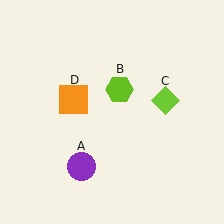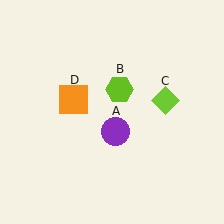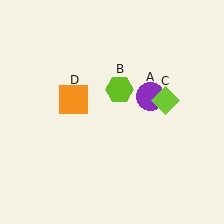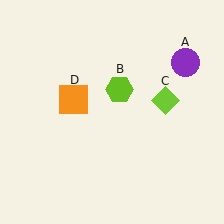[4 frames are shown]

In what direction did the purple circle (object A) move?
The purple circle (object A) moved up and to the right.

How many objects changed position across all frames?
1 object changed position: purple circle (object A).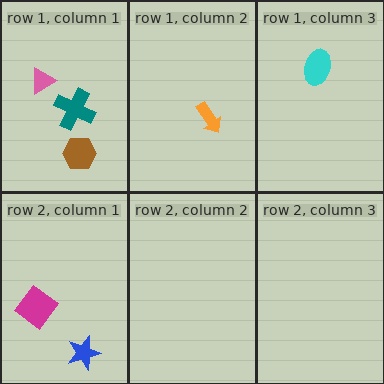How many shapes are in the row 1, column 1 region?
3.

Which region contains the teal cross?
The row 1, column 1 region.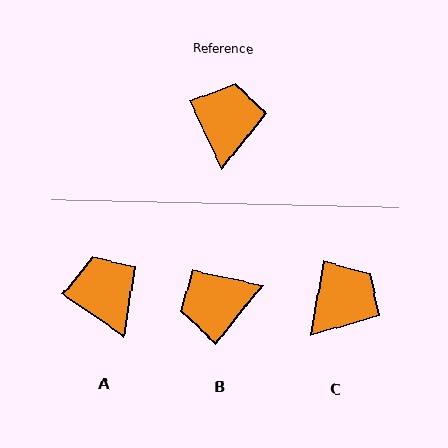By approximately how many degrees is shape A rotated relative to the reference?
Approximately 30 degrees counter-clockwise.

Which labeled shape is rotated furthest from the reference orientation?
B, about 116 degrees away.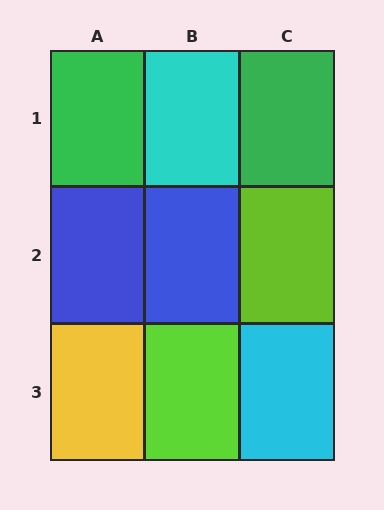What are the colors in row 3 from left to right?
Yellow, lime, cyan.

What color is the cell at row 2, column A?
Blue.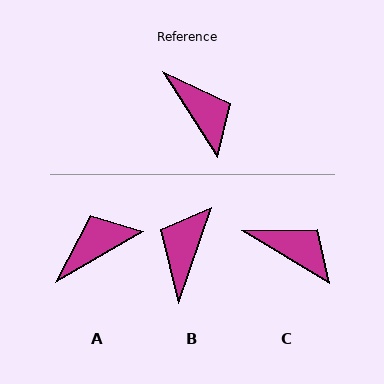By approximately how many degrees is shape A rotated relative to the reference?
Approximately 88 degrees counter-clockwise.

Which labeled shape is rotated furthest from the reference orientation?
B, about 128 degrees away.